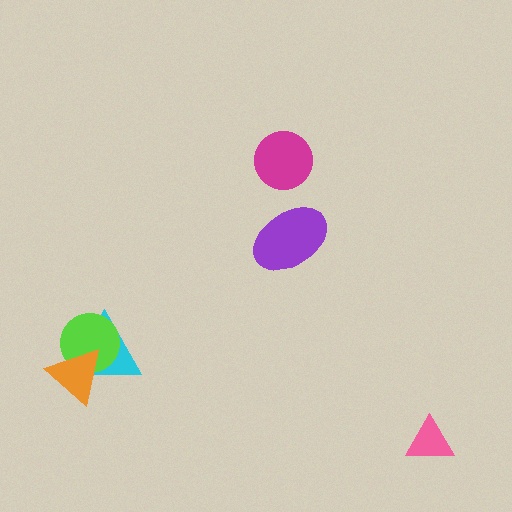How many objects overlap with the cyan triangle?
2 objects overlap with the cyan triangle.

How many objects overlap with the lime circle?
2 objects overlap with the lime circle.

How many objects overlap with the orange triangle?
2 objects overlap with the orange triangle.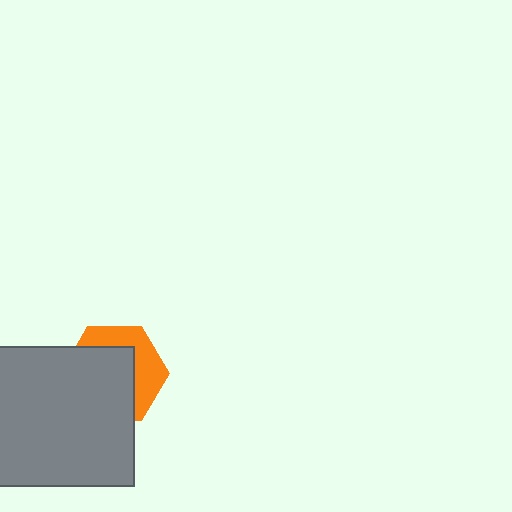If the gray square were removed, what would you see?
You would see the complete orange hexagon.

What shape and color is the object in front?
The object in front is a gray square.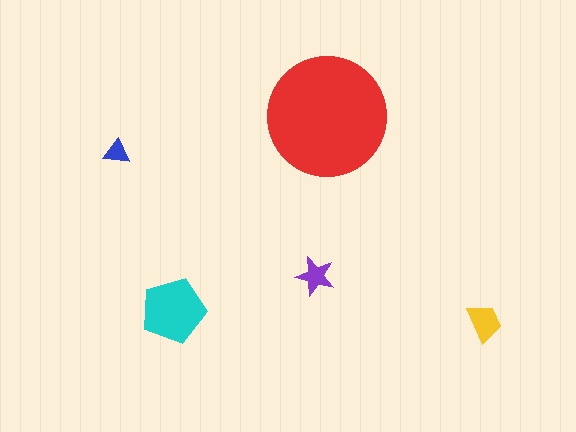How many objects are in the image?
There are 5 objects in the image.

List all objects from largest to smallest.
The red circle, the cyan pentagon, the yellow trapezoid, the purple star, the blue triangle.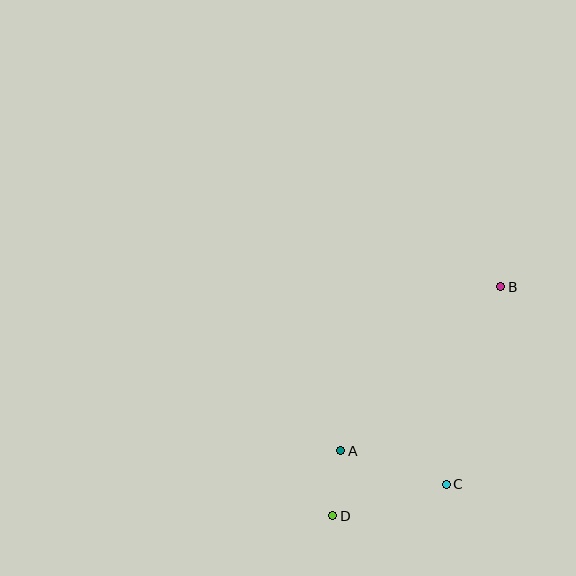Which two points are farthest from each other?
Points B and D are farthest from each other.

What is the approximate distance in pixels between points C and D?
The distance between C and D is approximately 118 pixels.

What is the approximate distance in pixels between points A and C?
The distance between A and C is approximately 111 pixels.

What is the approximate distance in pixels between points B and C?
The distance between B and C is approximately 205 pixels.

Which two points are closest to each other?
Points A and D are closest to each other.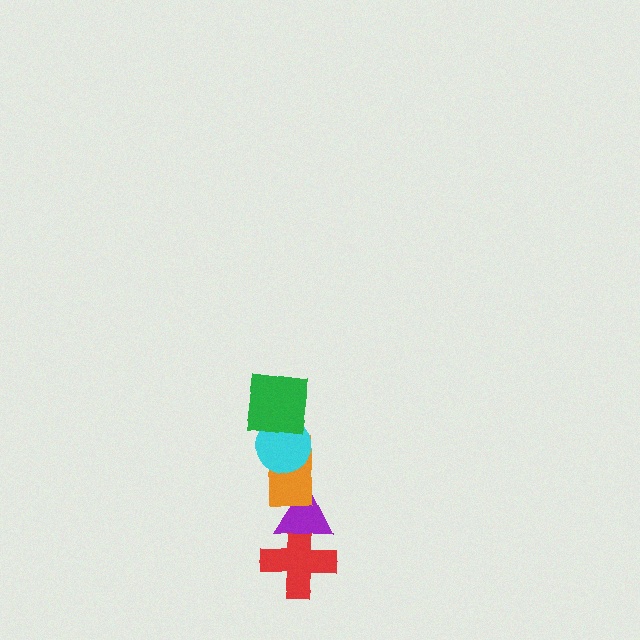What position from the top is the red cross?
The red cross is 5th from the top.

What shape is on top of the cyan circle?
The green square is on top of the cyan circle.